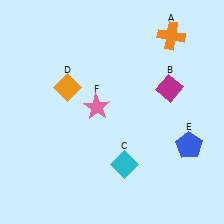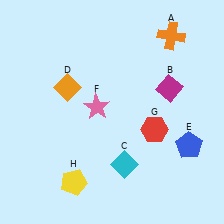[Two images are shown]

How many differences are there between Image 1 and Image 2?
There are 2 differences between the two images.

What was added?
A red hexagon (G), a yellow pentagon (H) were added in Image 2.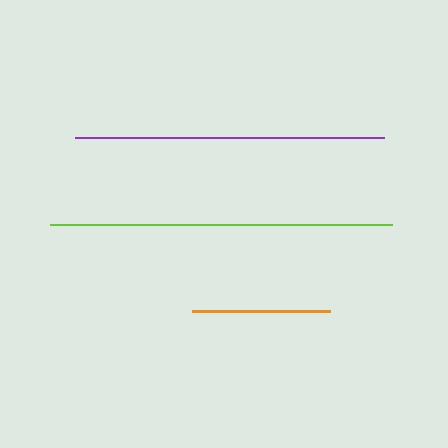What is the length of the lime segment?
The lime segment is approximately 341 pixels long.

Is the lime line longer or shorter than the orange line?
The lime line is longer than the orange line.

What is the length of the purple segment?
The purple segment is approximately 309 pixels long.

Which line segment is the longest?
The lime line is the longest at approximately 341 pixels.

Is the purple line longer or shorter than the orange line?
The purple line is longer than the orange line.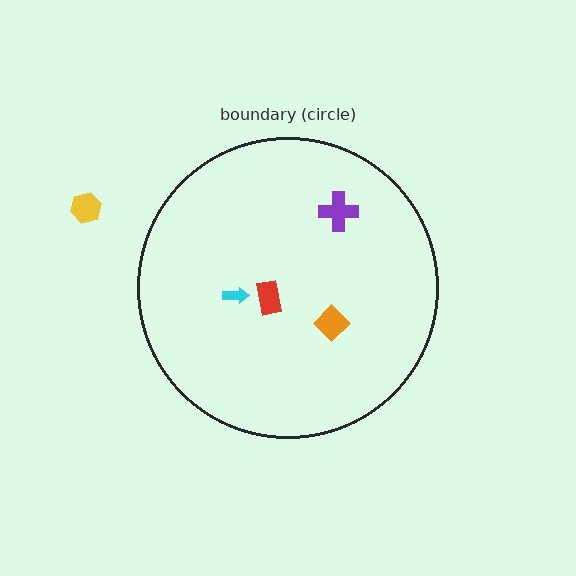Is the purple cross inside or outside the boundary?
Inside.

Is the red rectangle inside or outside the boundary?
Inside.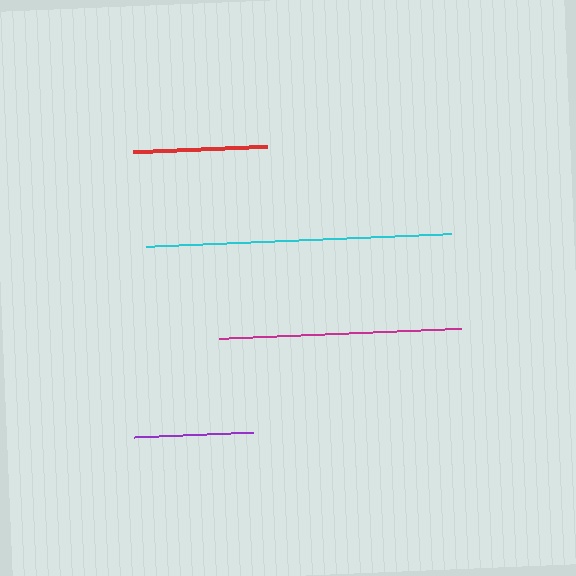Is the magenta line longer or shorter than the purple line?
The magenta line is longer than the purple line.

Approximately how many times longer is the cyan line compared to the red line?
The cyan line is approximately 2.3 times the length of the red line.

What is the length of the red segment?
The red segment is approximately 135 pixels long.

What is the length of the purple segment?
The purple segment is approximately 120 pixels long.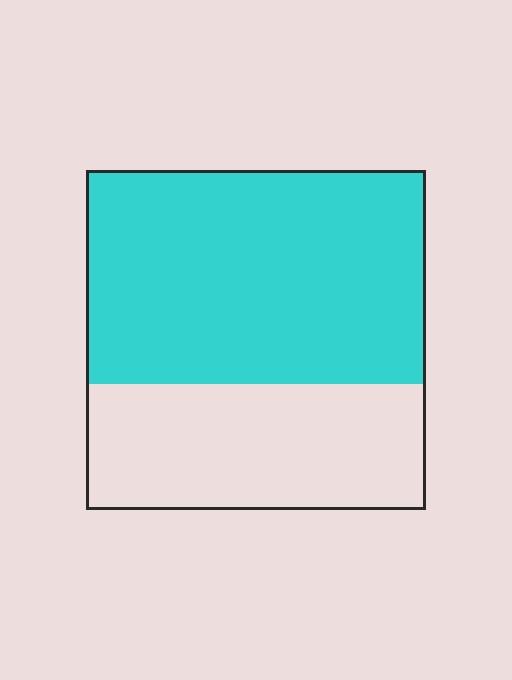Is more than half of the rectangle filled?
Yes.